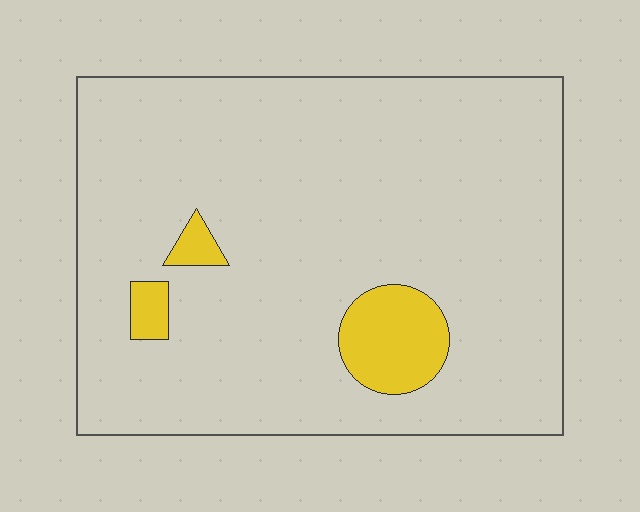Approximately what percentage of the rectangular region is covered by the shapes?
Approximately 10%.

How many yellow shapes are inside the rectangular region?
3.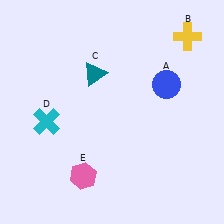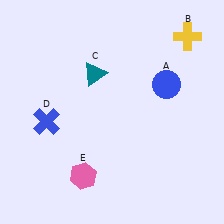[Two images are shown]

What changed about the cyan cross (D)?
In Image 1, D is cyan. In Image 2, it changed to blue.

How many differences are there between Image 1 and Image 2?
There is 1 difference between the two images.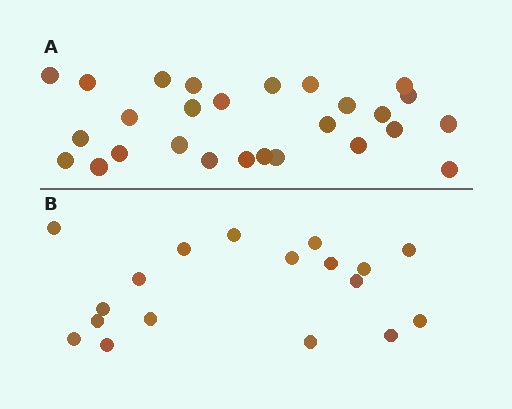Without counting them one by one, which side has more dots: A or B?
Region A (the top region) has more dots.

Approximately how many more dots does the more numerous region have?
Region A has roughly 8 or so more dots than region B.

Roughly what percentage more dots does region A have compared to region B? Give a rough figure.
About 50% more.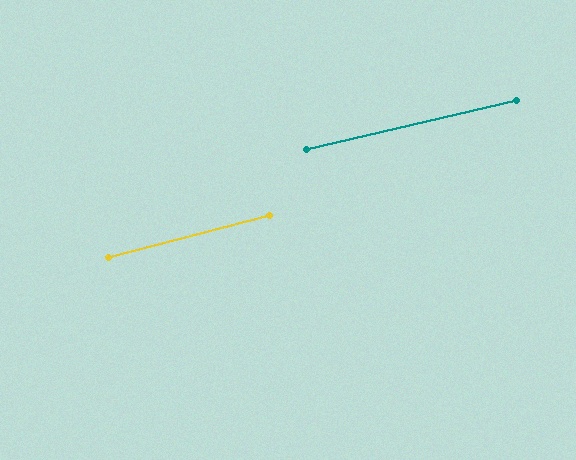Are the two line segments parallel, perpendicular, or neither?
Parallel — their directions differ by only 1.7°.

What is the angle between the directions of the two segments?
Approximately 2 degrees.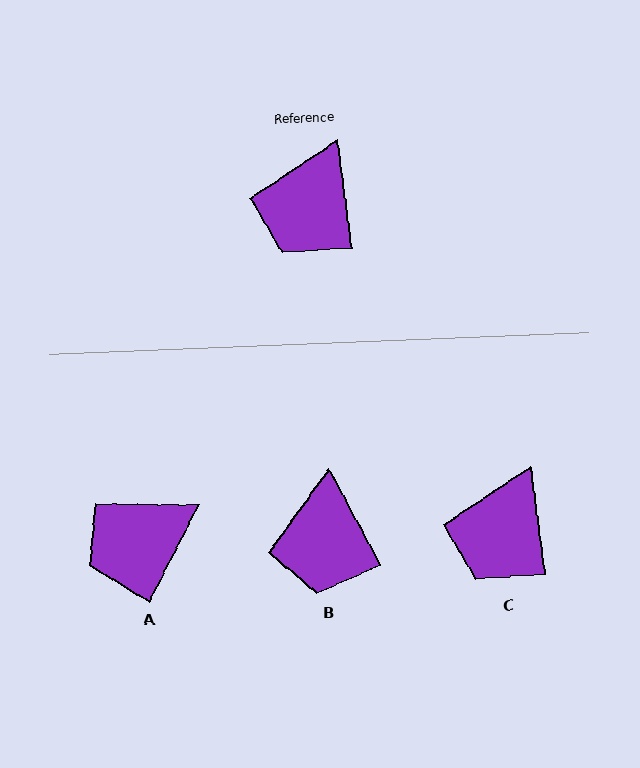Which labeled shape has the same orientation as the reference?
C.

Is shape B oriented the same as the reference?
No, it is off by about 20 degrees.